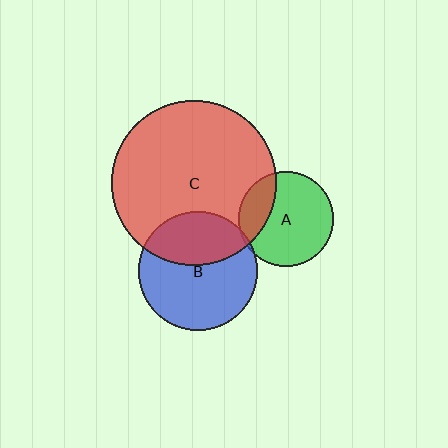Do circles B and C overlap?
Yes.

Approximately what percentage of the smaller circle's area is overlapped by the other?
Approximately 35%.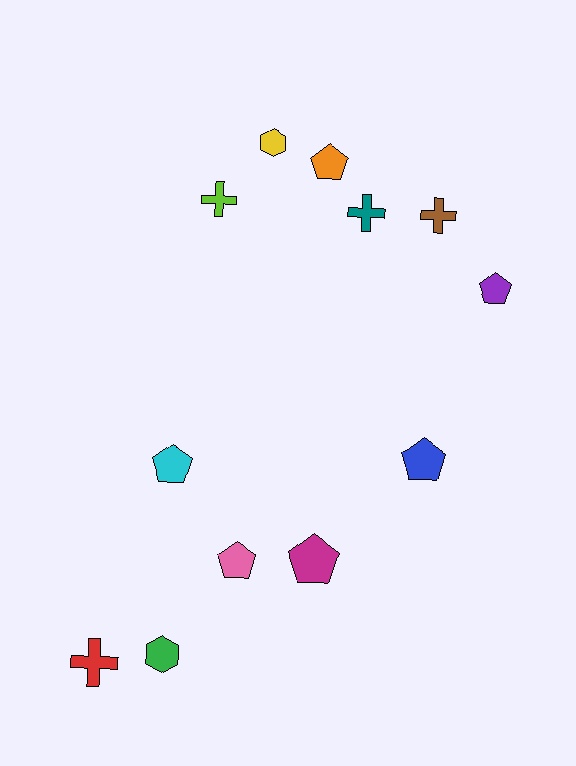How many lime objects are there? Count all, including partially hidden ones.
There is 1 lime object.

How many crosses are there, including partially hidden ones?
There are 4 crosses.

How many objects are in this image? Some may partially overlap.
There are 12 objects.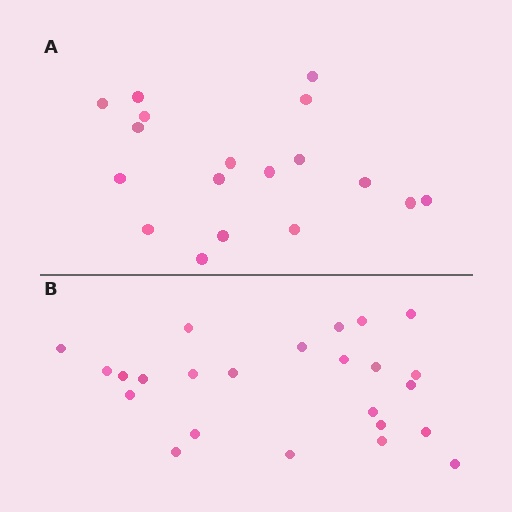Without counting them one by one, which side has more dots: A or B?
Region B (the bottom region) has more dots.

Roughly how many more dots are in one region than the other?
Region B has about 6 more dots than region A.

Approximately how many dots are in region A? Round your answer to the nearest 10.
About 20 dots. (The exact count is 18, which rounds to 20.)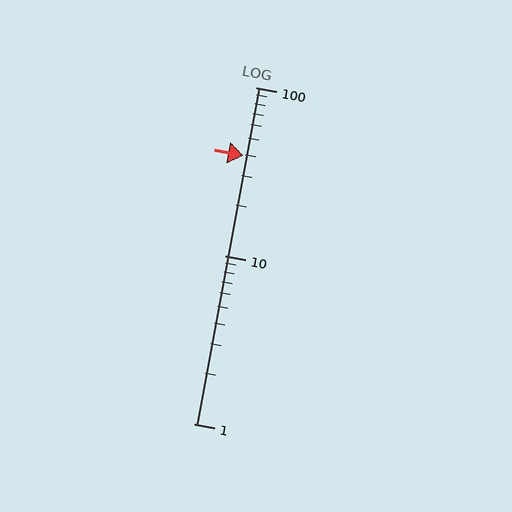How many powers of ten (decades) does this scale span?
The scale spans 2 decades, from 1 to 100.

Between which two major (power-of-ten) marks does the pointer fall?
The pointer is between 10 and 100.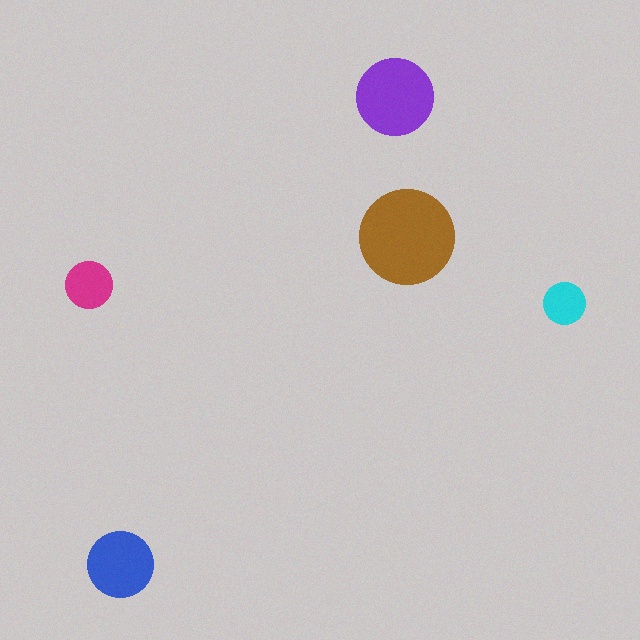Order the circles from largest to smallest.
the brown one, the purple one, the blue one, the magenta one, the cyan one.